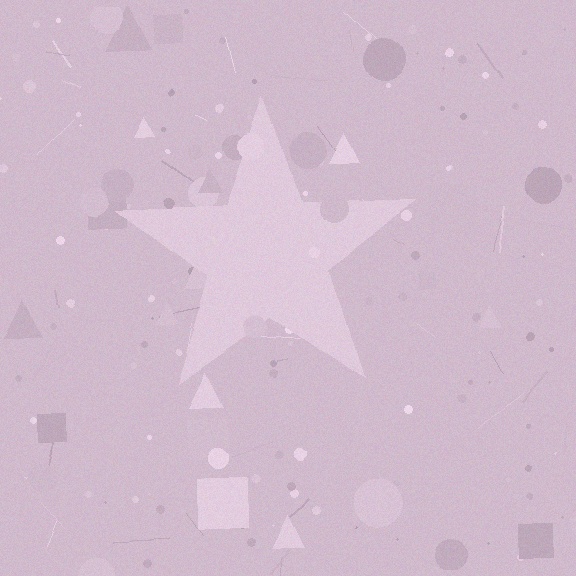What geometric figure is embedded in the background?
A star is embedded in the background.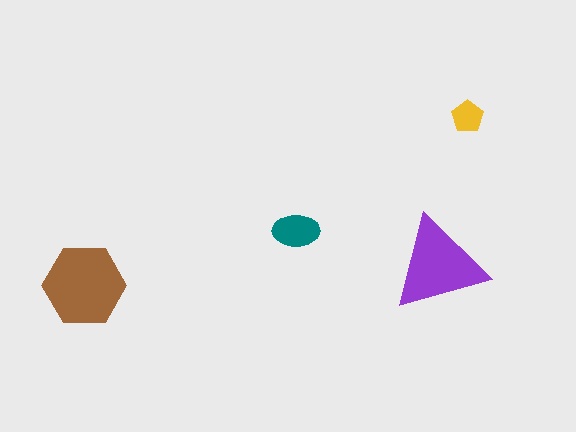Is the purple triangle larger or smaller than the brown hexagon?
Smaller.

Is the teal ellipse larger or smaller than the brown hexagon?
Smaller.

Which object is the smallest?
The yellow pentagon.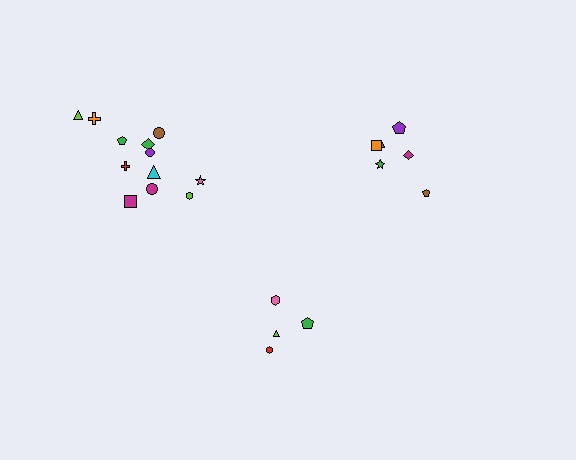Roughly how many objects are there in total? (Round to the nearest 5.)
Roughly 20 objects in total.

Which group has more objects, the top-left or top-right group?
The top-left group.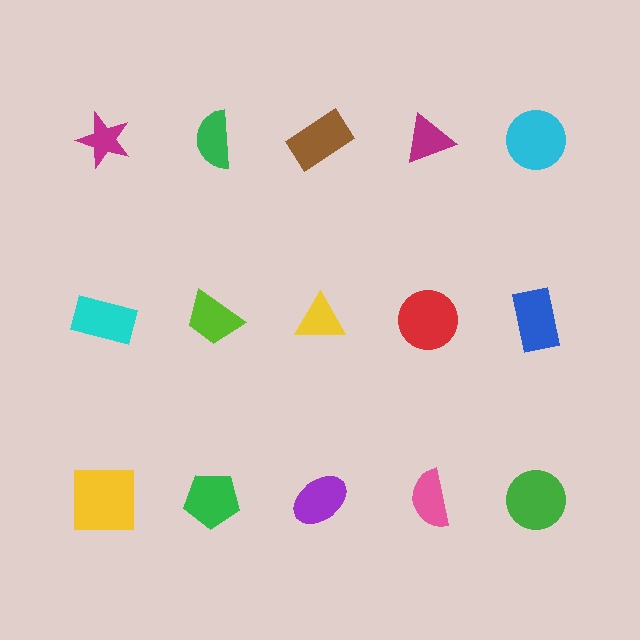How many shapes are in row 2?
5 shapes.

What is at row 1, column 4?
A magenta triangle.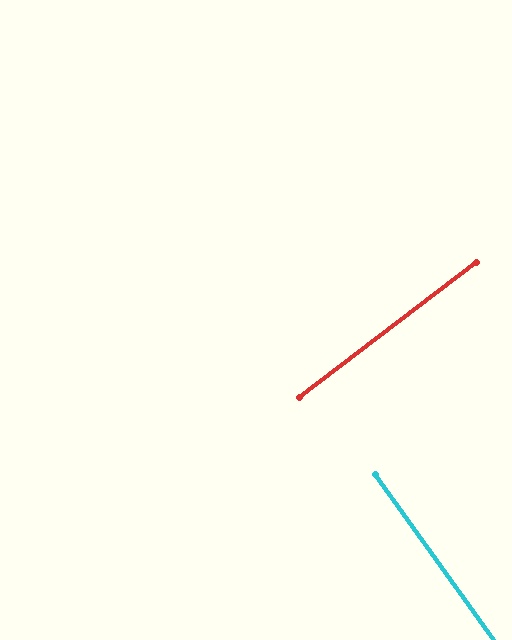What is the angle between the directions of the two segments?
Approximately 88 degrees.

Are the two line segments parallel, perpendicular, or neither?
Perpendicular — they meet at approximately 88°.